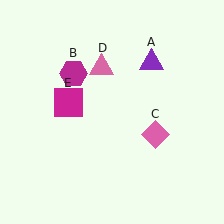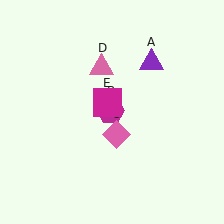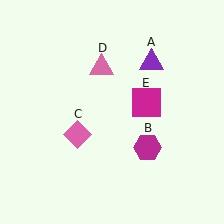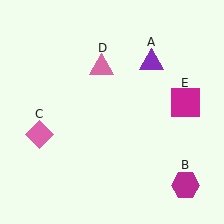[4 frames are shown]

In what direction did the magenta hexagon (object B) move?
The magenta hexagon (object B) moved down and to the right.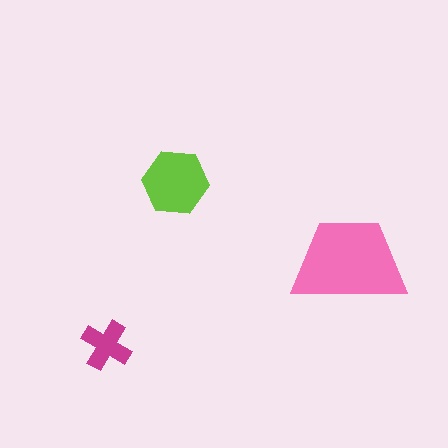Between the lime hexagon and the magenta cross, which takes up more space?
The lime hexagon.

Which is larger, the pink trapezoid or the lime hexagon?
The pink trapezoid.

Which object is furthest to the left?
The magenta cross is leftmost.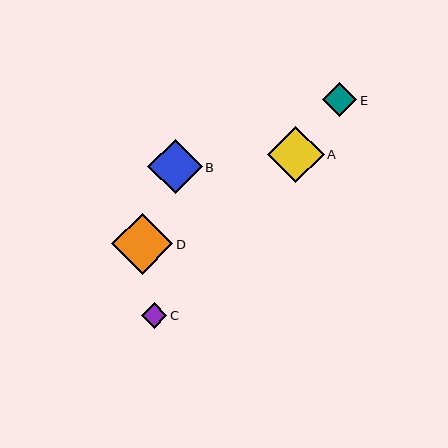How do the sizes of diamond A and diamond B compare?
Diamond A and diamond B are approximately the same size.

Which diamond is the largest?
Diamond D is the largest with a size of approximately 61 pixels.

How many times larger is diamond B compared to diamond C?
Diamond B is approximately 2.2 times the size of diamond C.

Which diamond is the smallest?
Diamond C is the smallest with a size of approximately 25 pixels.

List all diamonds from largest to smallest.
From largest to smallest: D, A, B, E, C.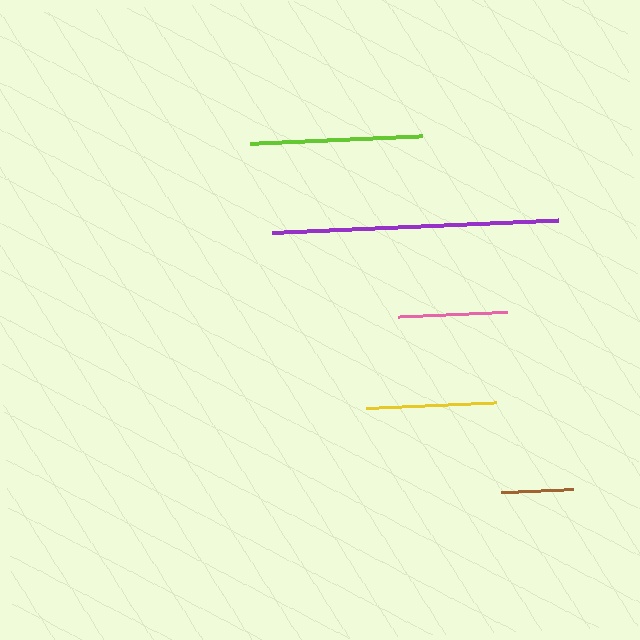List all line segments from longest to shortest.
From longest to shortest: purple, lime, yellow, pink, brown.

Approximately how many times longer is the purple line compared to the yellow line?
The purple line is approximately 2.2 times the length of the yellow line.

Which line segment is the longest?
The purple line is the longest at approximately 285 pixels.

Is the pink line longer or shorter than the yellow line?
The yellow line is longer than the pink line.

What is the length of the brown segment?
The brown segment is approximately 72 pixels long.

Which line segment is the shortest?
The brown line is the shortest at approximately 72 pixels.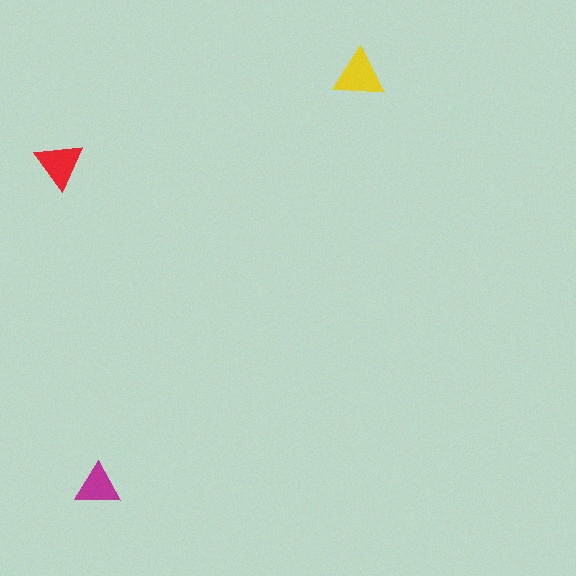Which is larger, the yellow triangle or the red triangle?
The yellow one.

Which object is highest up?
The yellow triangle is topmost.